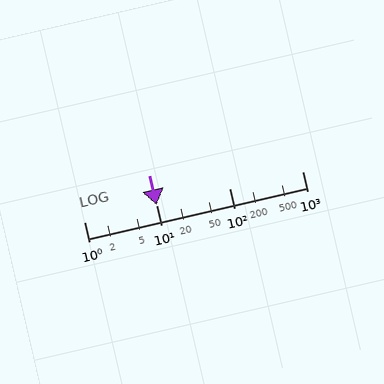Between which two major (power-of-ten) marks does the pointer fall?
The pointer is between 1 and 10.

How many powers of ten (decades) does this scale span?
The scale spans 3 decades, from 1 to 1000.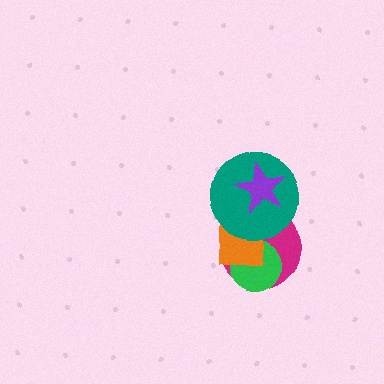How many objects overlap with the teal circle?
3 objects overlap with the teal circle.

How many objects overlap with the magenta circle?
4 objects overlap with the magenta circle.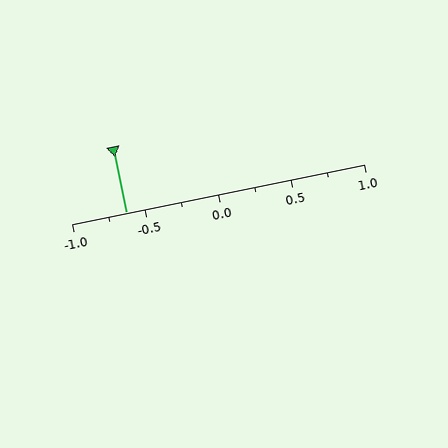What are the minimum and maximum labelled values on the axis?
The axis runs from -1.0 to 1.0.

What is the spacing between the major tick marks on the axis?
The major ticks are spaced 0.5 apart.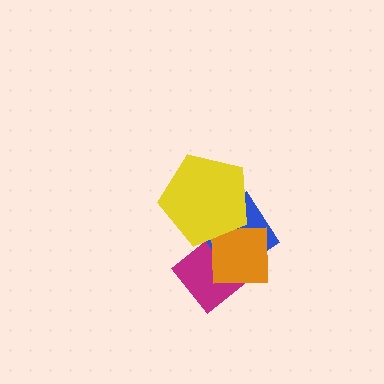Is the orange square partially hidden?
Yes, it is partially covered by another shape.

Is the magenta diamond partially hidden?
Yes, it is partially covered by another shape.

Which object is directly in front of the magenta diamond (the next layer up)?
The blue diamond is directly in front of the magenta diamond.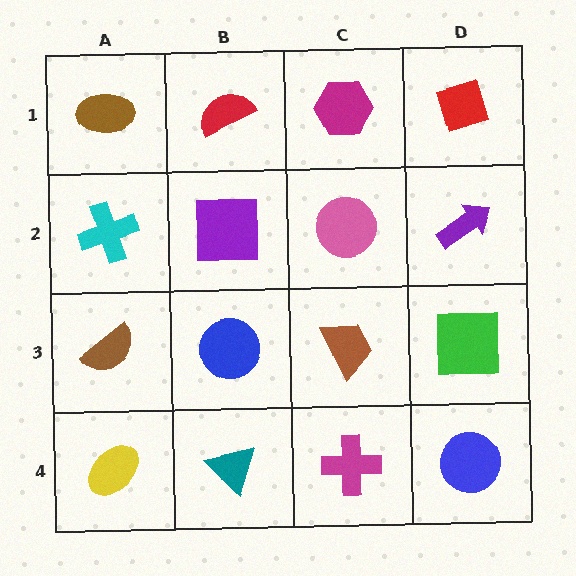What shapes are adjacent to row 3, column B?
A purple square (row 2, column B), a teal triangle (row 4, column B), a brown semicircle (row 3, column A), a brown trapezoid (row 3, column C).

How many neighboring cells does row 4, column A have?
2.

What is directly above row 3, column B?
A purple square.